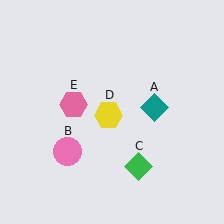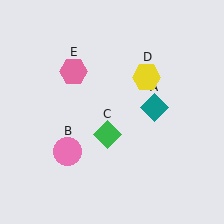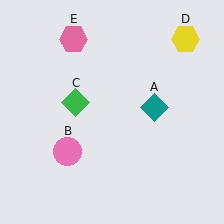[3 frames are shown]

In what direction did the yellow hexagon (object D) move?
The yellow hexagon (object D) moved up and to the right.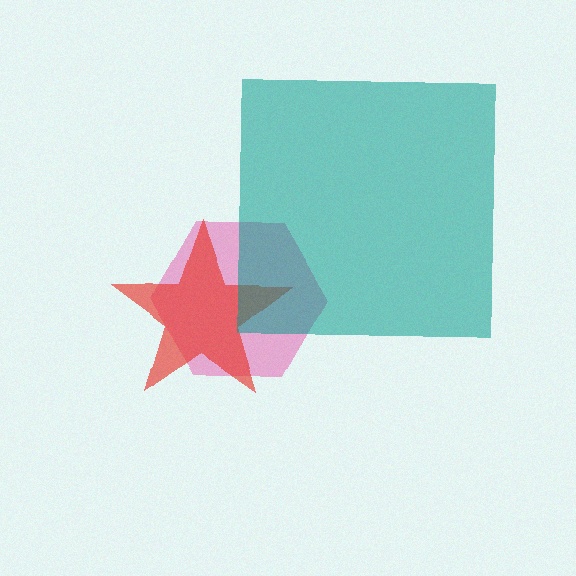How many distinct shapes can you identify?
There are 3 distinct shapes: a pink hexagon, a red star, a teal square.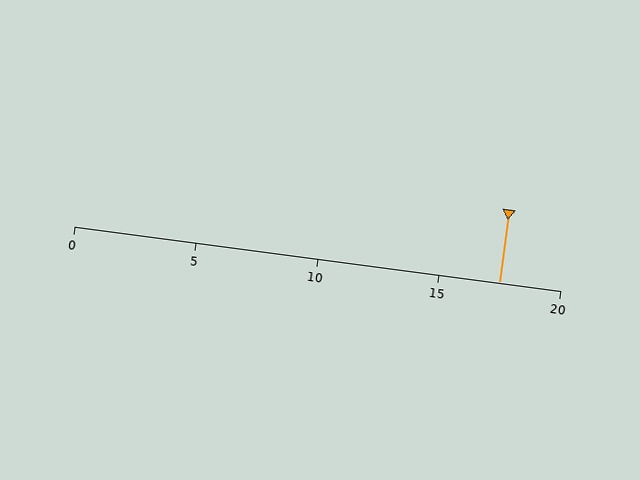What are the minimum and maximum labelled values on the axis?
The axis runs from 0 to 20.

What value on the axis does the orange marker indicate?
The marker indicates approximately 17.5.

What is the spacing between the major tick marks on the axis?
The major ticks are spaced 5 apart.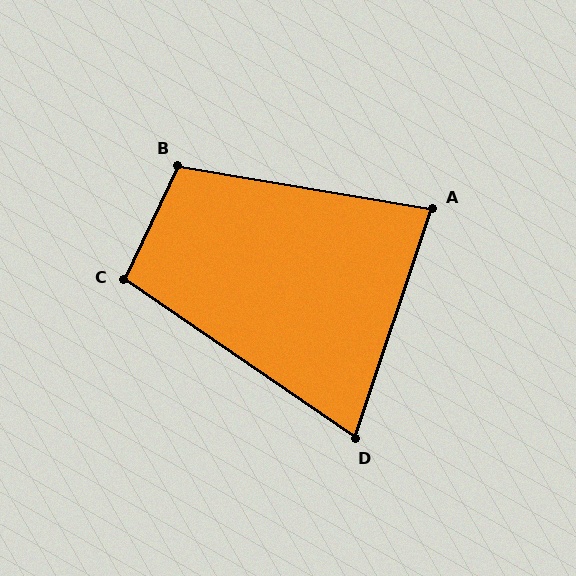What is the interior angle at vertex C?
Approximately 99 degrees (obtuse).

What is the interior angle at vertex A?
Approximately 81 degrees (acute).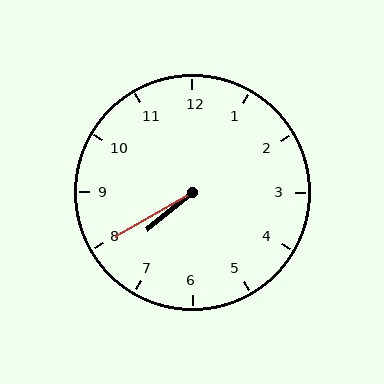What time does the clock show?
7:40.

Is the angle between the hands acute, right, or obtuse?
It is acute.